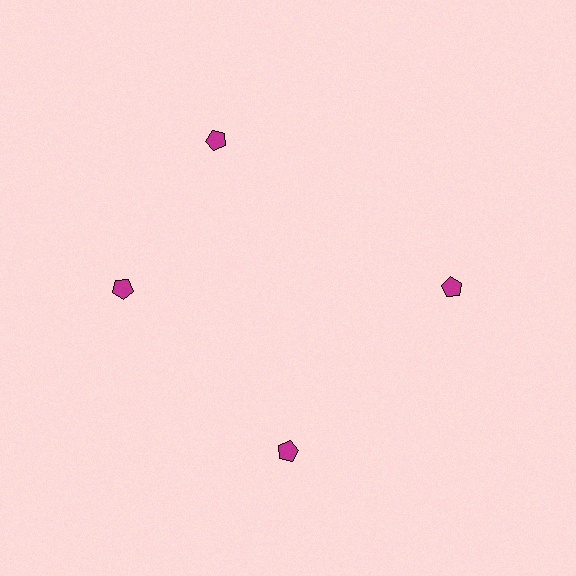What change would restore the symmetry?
The symmetry would be restored by rotating it back into even spacing with its neighbors so that all 4 pentagons sit at equal angles and equal distance from the center.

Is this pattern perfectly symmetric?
No. The 4 magenta pentagons are arranged in a ring, but one element near the 12 o'clock position is rotated out of alignment along the ring, breaking the 4-fold rotational symmetry.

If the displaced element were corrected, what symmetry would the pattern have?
It would have 4-fold rotational symmetry — the pattern would map onto itself every 90 degrees.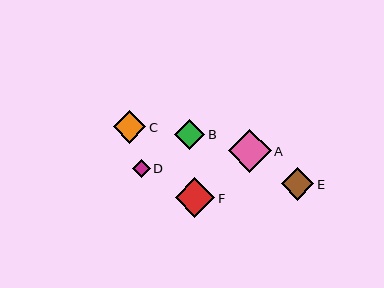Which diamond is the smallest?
Diamond D is the smallest with a size of approximately 18 pixels.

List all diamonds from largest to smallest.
From largest to smallest: A, F, C, E, B, D.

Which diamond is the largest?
Diamond A is the largest with a size of approximately 43 pixels.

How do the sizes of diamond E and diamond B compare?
Diamond E and diamond B are approximately the same size.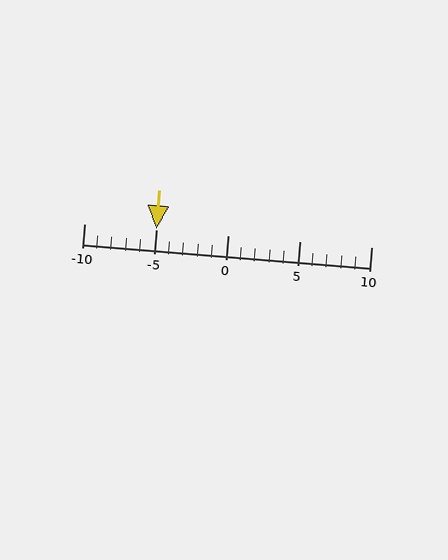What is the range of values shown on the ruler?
The ruler shows values from -10 to 10.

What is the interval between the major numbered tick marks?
The major tick marks are spaced 5 units apart.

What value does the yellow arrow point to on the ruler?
The yellow arrow points to approximately -5.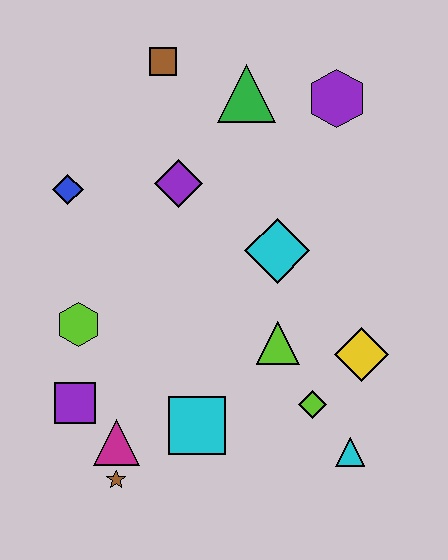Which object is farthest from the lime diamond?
The brown square is farthest from the lime diamond.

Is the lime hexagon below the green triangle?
Yes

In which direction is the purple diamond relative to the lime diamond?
The purple diamond is above the lime diamond.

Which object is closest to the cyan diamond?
The lime triangle is closest to the cyan diamond.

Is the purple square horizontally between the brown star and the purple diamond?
No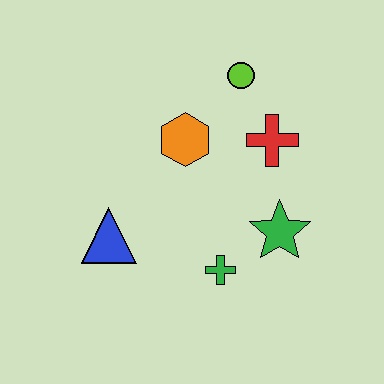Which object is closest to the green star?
The green cross is closest to the green star.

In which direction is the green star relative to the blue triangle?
The green star is to the right of the blue triangle.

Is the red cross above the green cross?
Yes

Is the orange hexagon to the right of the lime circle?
No